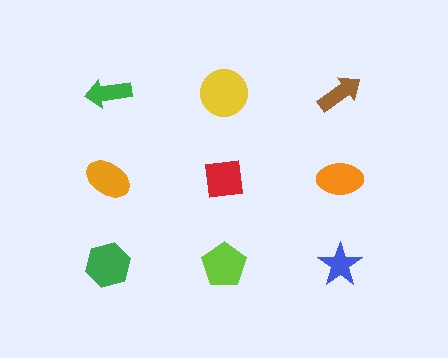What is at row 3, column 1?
A green hexagon.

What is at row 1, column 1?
A green arrow.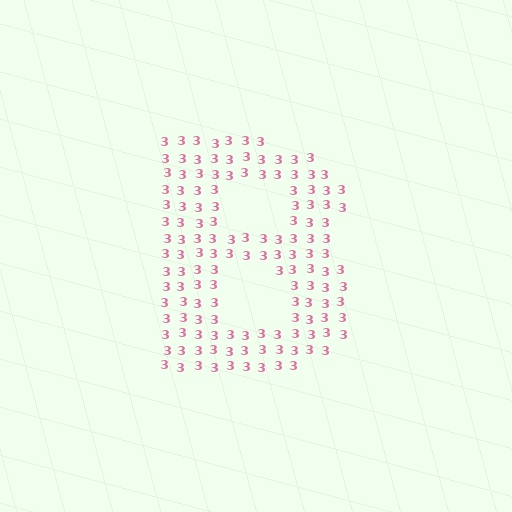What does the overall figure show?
The overall figure shows the letter B.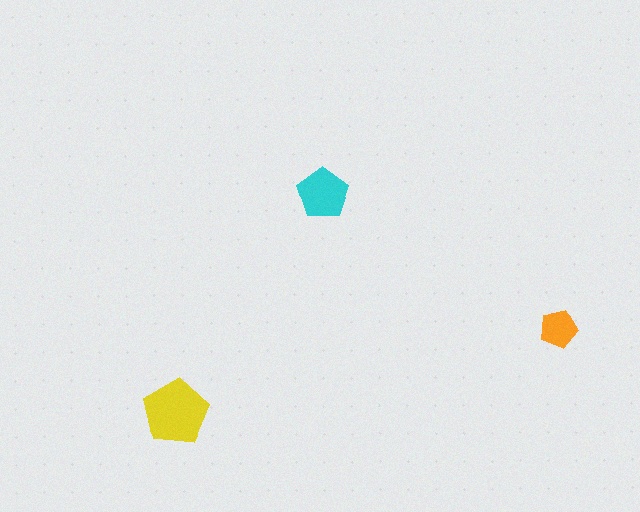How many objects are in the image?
There are 3 objects in the image.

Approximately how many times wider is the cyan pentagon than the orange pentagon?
About 1.5 times wider.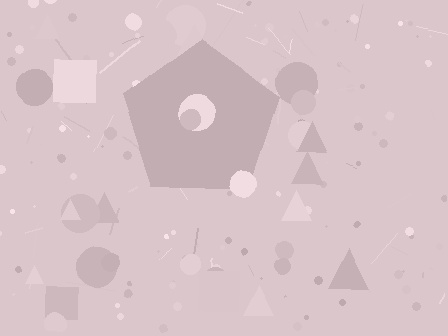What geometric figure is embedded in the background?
A pentagon is embedded in the background.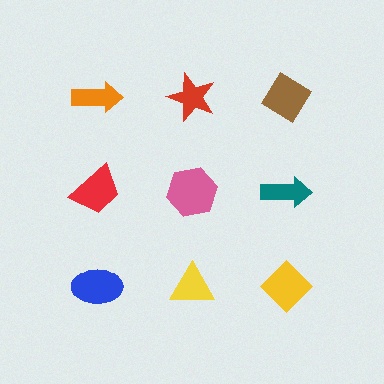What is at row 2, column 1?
A red trapezoid.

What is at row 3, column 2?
A yellow triangle.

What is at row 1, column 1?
An orange arrow.